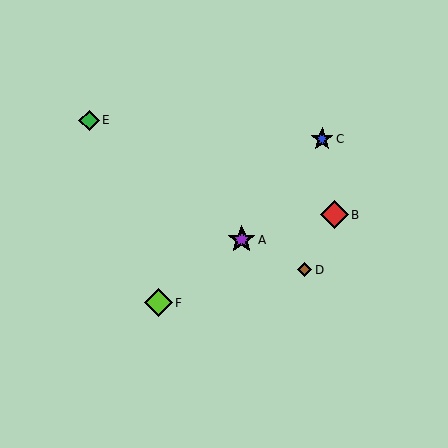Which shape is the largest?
The lime diamond (labeled F) is the largest.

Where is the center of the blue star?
The center of the blue star is at (322, 139).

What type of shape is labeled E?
Shape E is a green diamond.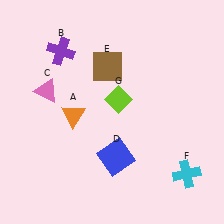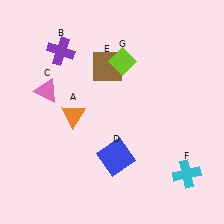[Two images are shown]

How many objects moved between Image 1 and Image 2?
1 object moved between the two images.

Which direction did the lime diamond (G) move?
The lime diamond (G) moved up.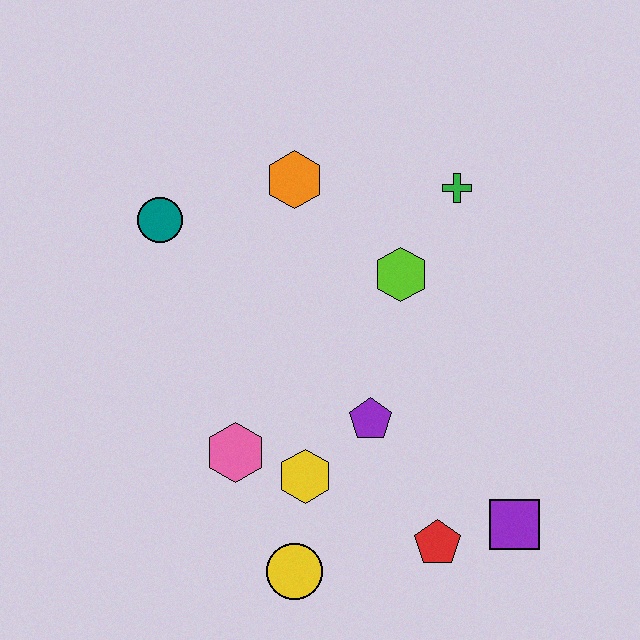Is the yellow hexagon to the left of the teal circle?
No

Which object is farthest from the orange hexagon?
The purple square is farthest from the orange hexagon.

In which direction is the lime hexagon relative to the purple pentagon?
The lime hexagon is above the purple pentagon.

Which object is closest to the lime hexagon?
The green cross is closest to the lime hexagon.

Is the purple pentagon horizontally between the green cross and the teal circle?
Yes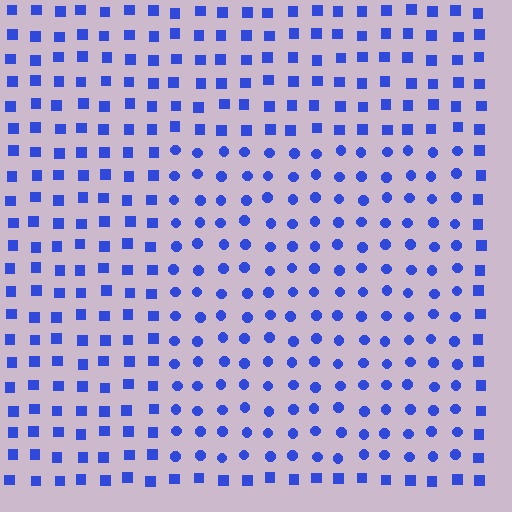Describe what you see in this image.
The image is filled with small blue elements arranged in a uniform grid. A rectangle-shaped region contains circles, while the surrounding area contains squares. The boundary is defined purely by the change in element shape.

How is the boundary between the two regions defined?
The boundary is defined by a change in element shape: circles inside vs. squares outside. All elements share the same color and spacing.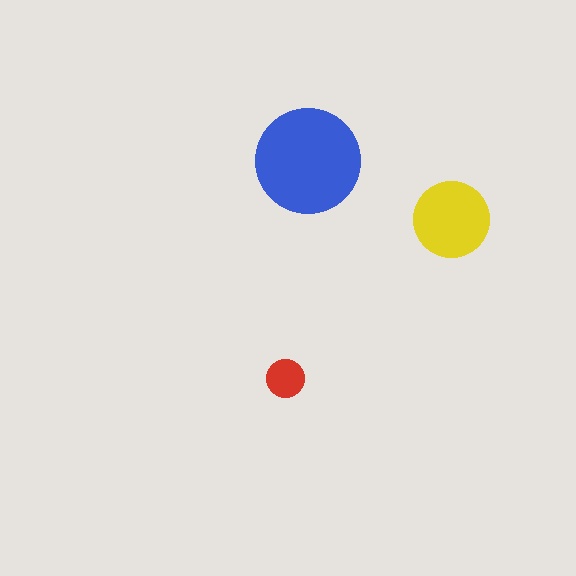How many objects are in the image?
There are 3 objects in the image.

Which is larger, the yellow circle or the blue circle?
The blue one.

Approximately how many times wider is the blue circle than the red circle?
About 3 times wider.